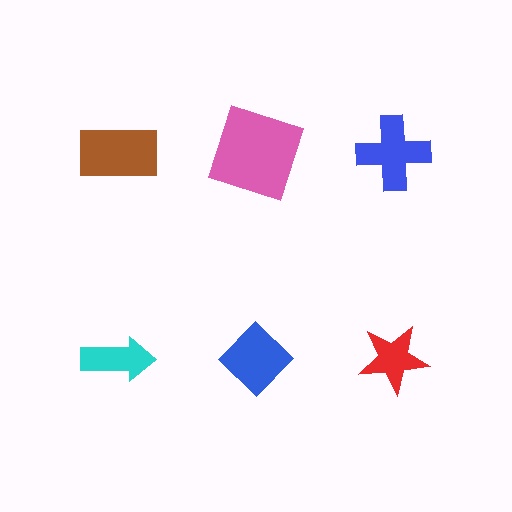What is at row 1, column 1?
A brown rectangle.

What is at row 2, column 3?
A red star.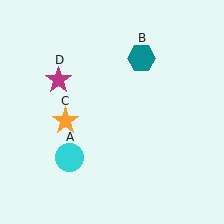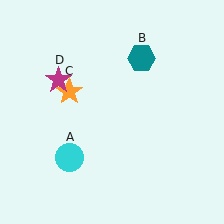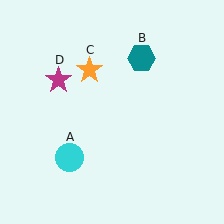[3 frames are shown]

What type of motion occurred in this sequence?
The orange star (object C) rotated clockwise around the center of the scene.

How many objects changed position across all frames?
1 object changed position: orange star (object C).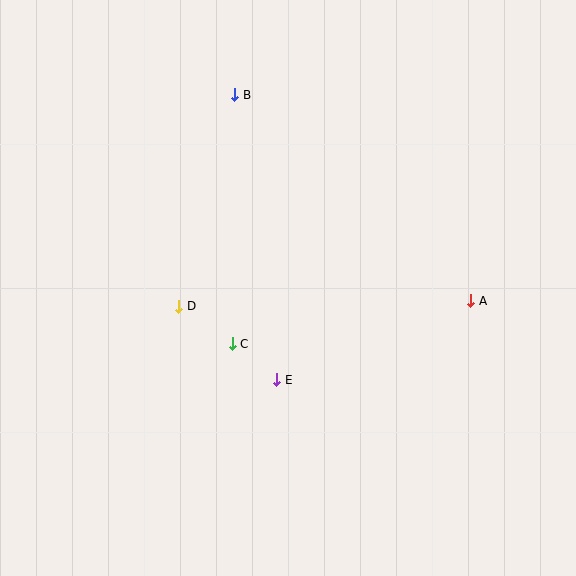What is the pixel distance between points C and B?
The distance between C and B is 249 pixels.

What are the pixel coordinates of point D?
Point D is at (179, 306).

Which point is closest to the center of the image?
Point C at (232, 344) is closest to the center.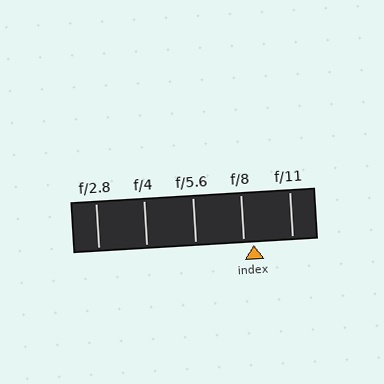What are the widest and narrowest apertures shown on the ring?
The widest aperture shown is f/2.8 and the narrowest is f/11.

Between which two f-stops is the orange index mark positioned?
The index mark is between f/8 and f/11.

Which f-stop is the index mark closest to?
The index mark is closest to f/8.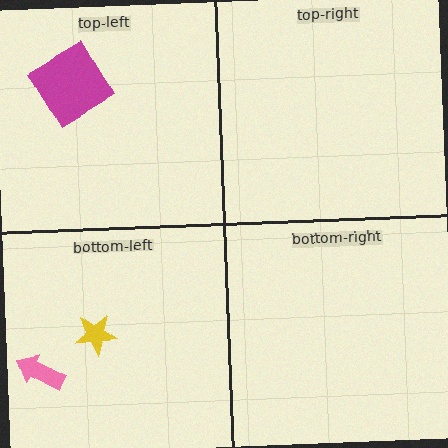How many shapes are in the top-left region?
1.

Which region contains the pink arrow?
The bottom-left region.